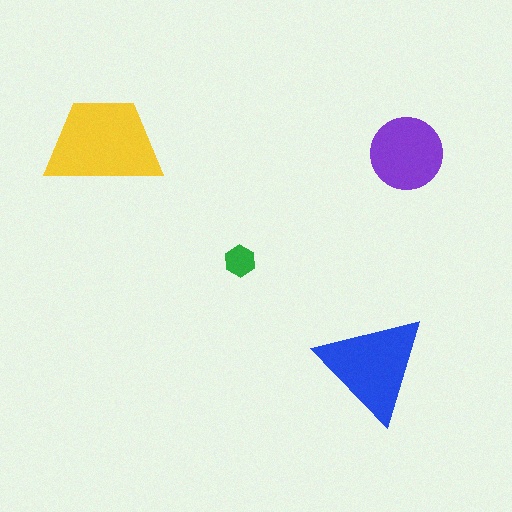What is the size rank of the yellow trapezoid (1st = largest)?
1st.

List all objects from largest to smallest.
The yellow trapezoid, the blue triangle, the purple circle, the green hexagon.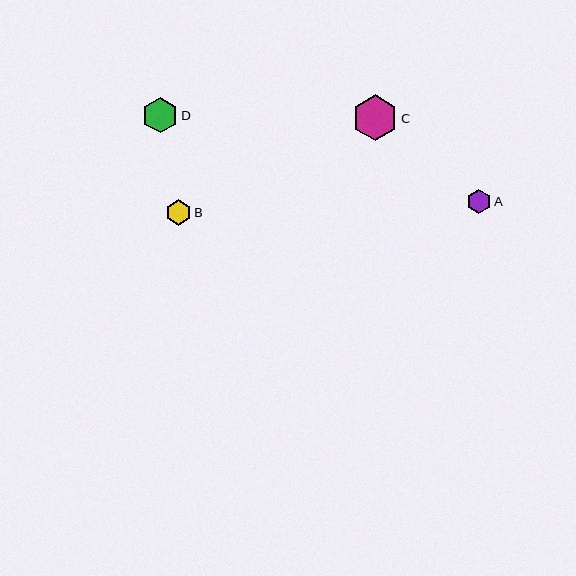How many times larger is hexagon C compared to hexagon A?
Hexagon C is approximately 1.9 times the size of hexagon A.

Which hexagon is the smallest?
Hexagon A is the smallest with a size of approximately 24 pixels.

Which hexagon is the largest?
Hexagon C is the largest with a size of approximately 46 pixels.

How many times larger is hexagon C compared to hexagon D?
Hexagon C is approximately 1.3 times the size of hexagon D.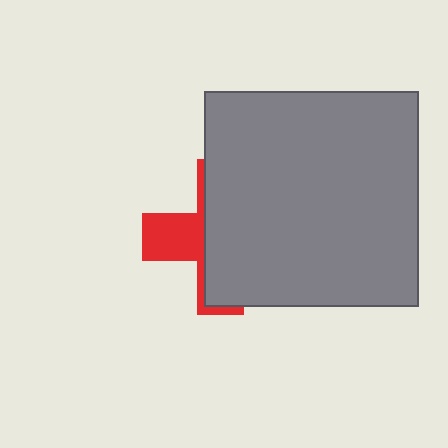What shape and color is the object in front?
The object in front is a gray square.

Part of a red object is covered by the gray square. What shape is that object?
It is a cross.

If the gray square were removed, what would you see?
You would see the complete red cross.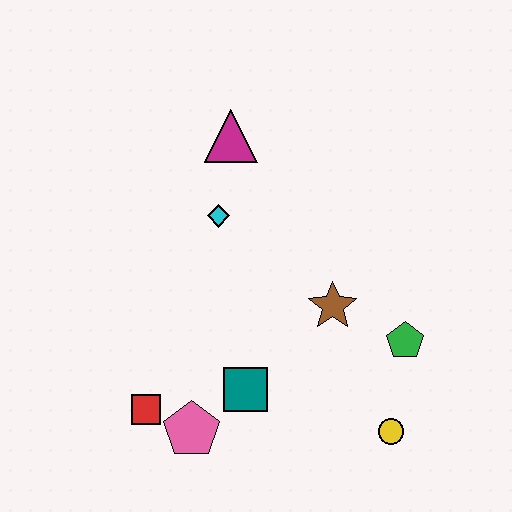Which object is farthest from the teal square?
The magenta triangle is farthest from the teal square.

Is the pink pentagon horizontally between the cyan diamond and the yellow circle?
No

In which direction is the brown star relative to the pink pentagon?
The brown star is to the right of the pink pentagon.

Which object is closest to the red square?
The pink pentagon is closest to the red square.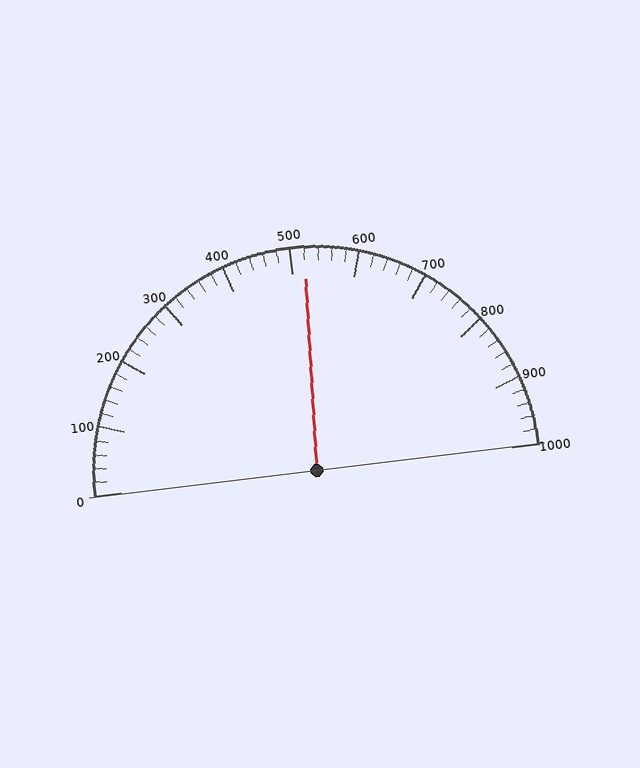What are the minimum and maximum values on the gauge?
The gauge ranges from 0 to 1000.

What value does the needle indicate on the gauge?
The needle indicates approximately 520.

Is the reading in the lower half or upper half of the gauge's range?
The reading is in the upper half of the range (0 to 1000).